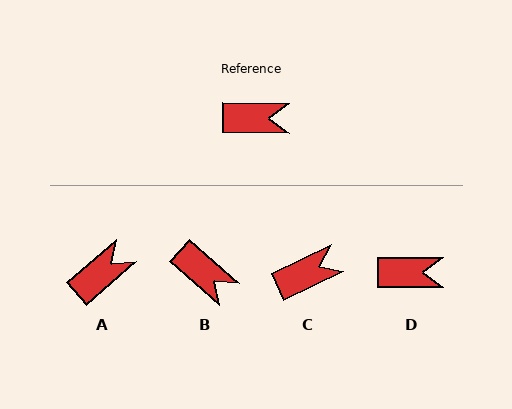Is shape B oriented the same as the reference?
No, it is off by about 41 degrees.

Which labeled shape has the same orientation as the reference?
D.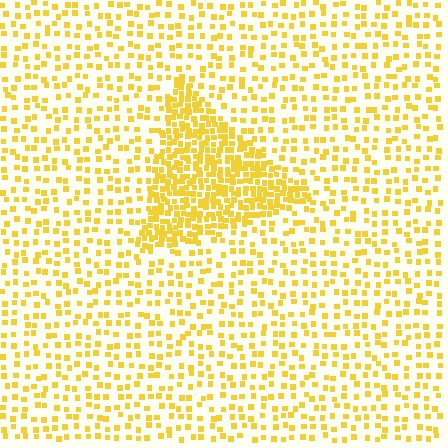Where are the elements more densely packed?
The elements are more densely packed inside the triangle boundary.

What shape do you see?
I see a triangle.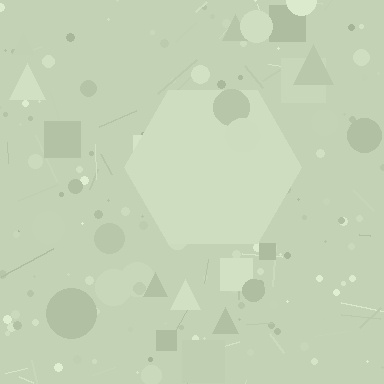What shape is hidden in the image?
A hexagon is hidden in the image.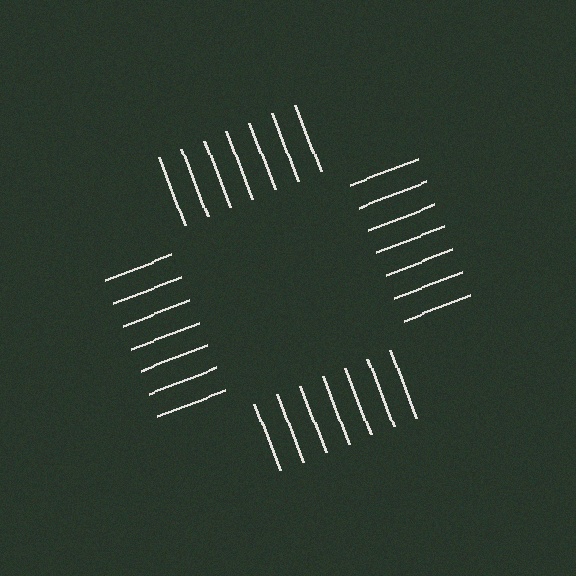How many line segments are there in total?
28 — 7 along each of the 4 edges.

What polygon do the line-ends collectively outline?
An illusory square — the line segments terminate on its edges but no continuous stroke is drawn.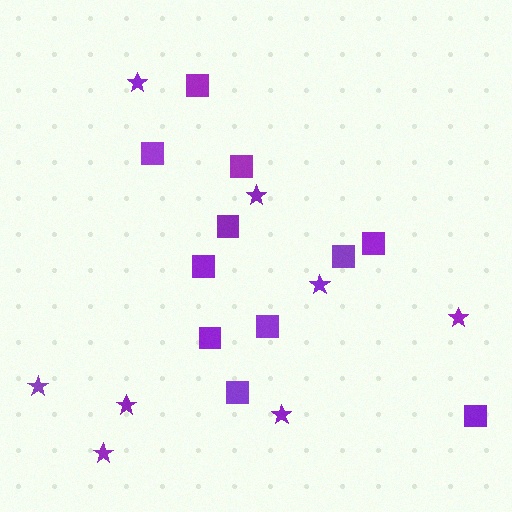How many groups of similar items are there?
There are 2 groups: one group of stars (8) and one group of squares (11).